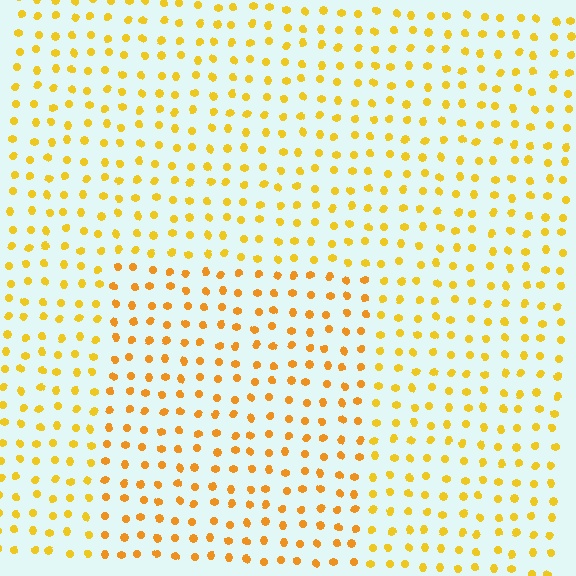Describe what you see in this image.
The image is filled with small yellow elements in a uniform arrangement. A rectangle-shaped region is visible where the elements are tinted to a slightly different hue, forming a subtle color boundary.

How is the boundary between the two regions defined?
The boundary is defined purely by a slight shift in hue (about 16 degrees). Spacing, size, and orientation are identical on both sides.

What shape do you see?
I see a rectangle.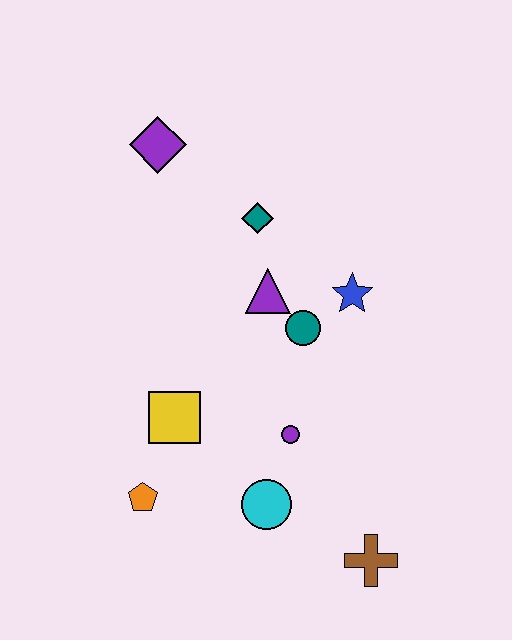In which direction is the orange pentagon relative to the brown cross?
The orange pentagon is to the left of the brown cross.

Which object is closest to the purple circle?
The cyan circle is closest to the purple circle.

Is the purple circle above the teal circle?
No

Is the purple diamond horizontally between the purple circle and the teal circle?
No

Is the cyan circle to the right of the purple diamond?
Yes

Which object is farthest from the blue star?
The orange pentagon is farthest from the blue star.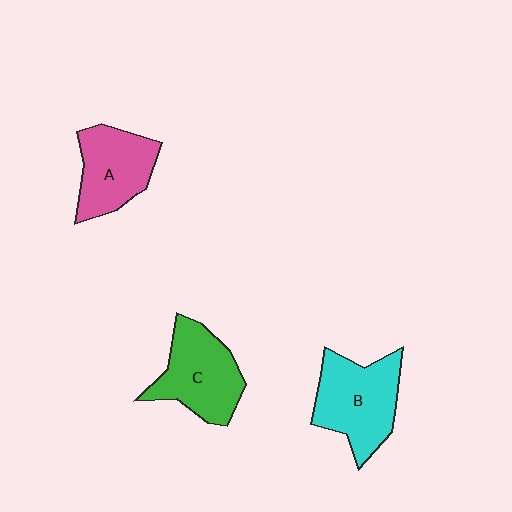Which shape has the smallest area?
Shape A (pink).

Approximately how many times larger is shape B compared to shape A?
Approximately 1.2 times.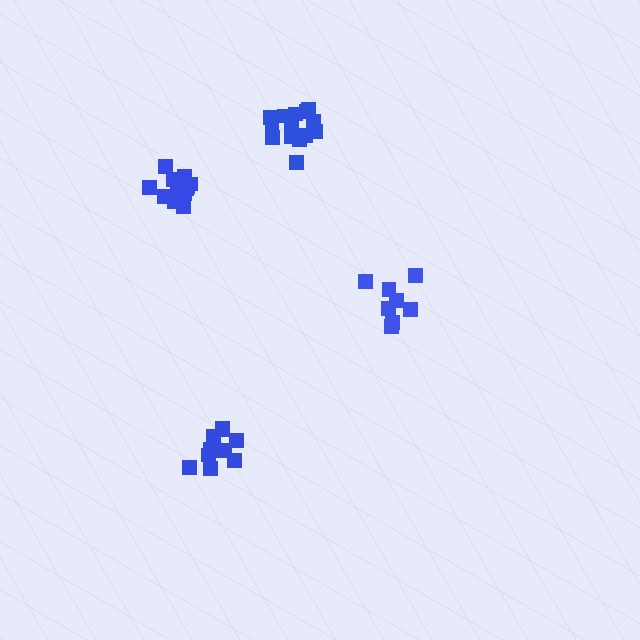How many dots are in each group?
Group 1: 11 dots, Group 2: 14 dots, Group 3: 13 dots, Group 4: 8 dots (46 total).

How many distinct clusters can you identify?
There are 4 distinct clusters.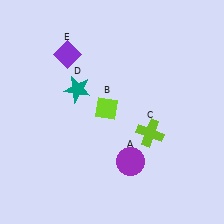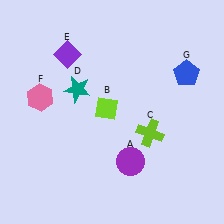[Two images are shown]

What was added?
A pink hexagon (F), a blue pentagon (G) were added in Image 2.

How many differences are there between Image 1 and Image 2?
There are 2 differences between the two images.